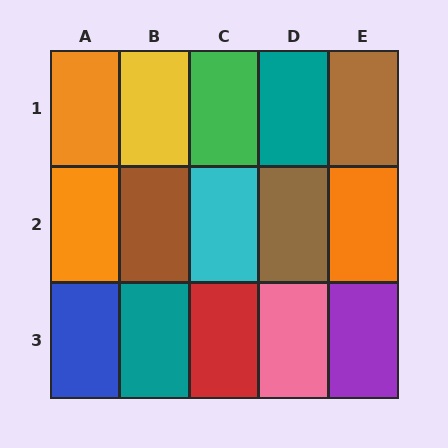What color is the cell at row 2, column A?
Orange.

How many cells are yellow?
1 cell is yellow.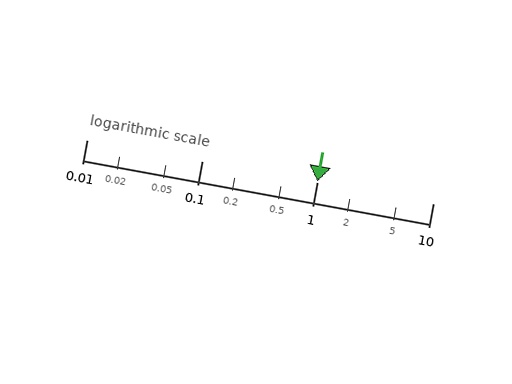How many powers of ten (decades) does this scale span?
The scale spans 3 decades, from 0.01 to 10.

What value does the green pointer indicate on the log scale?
The pointer indicates approximately 1.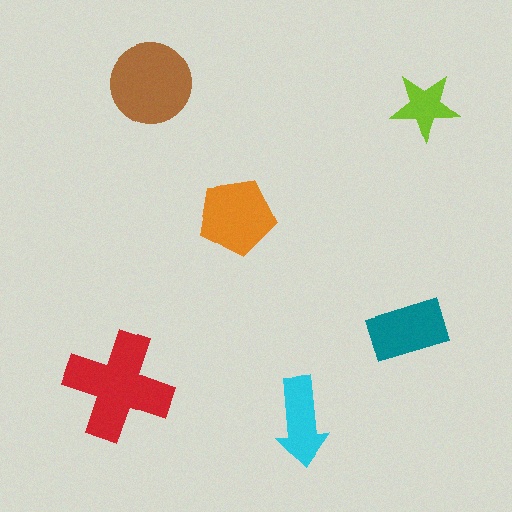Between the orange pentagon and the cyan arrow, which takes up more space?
The orange pentagon.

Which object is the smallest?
The lime star.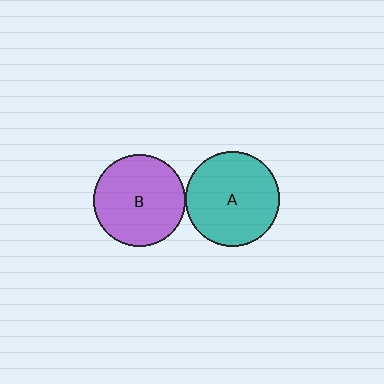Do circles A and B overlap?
Yes.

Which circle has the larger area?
Circle A (teal).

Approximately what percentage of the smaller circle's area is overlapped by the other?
Approximately 5%.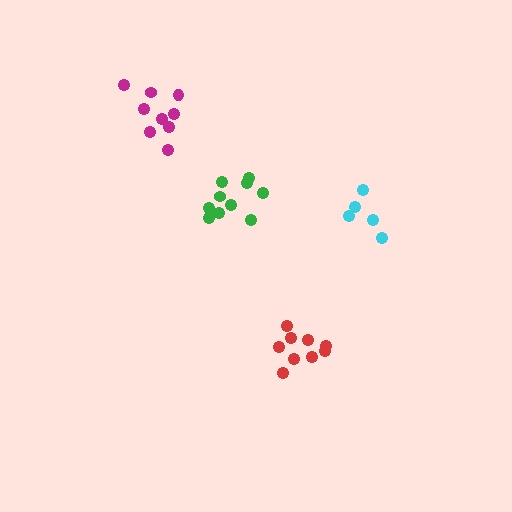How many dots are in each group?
Group 1: 5 dots, Group 2: 10 dots, Group 3: 9 dots, Group 4: 9 dots (33 total).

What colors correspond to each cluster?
The clusters are colored: cyan, green, red, magenta.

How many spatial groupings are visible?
There are 4 spatial groupings.